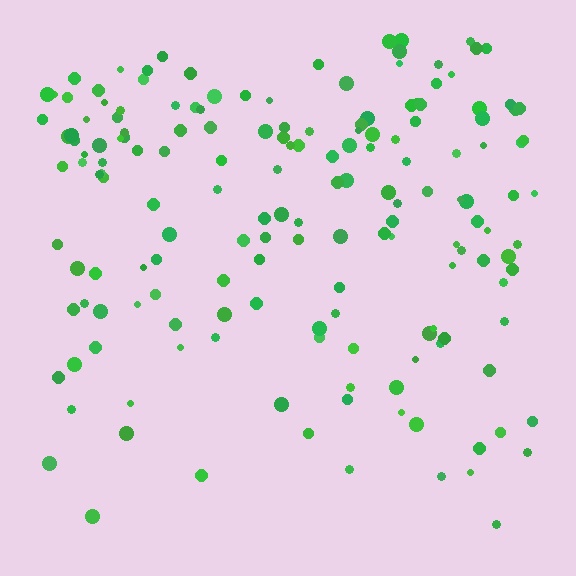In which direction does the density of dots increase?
From bottom to top, with the top side densest.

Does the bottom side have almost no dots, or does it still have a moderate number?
Still a moderate number, just noticeably fewer than the top.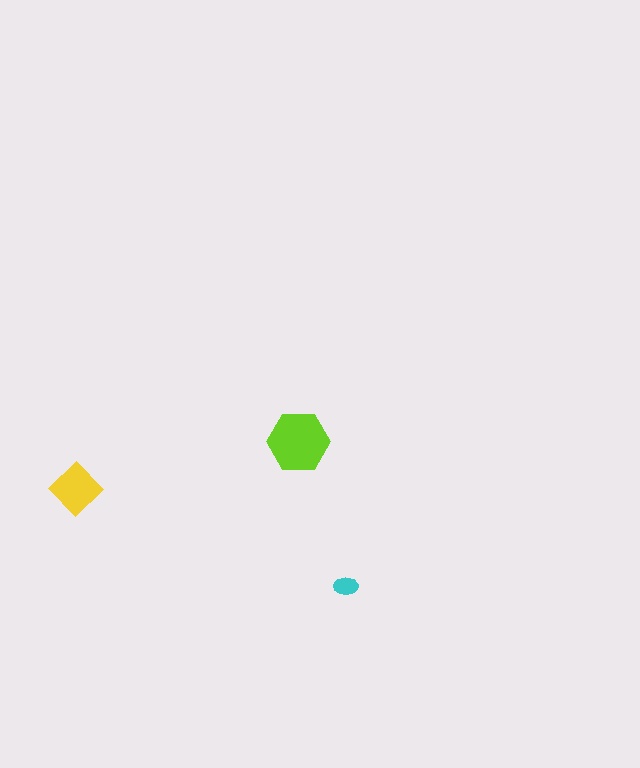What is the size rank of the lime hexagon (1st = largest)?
1st.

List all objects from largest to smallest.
The lime hexagon, the yellow diamond, the cyan ellipse.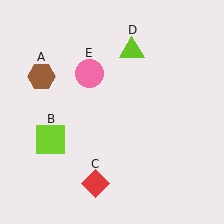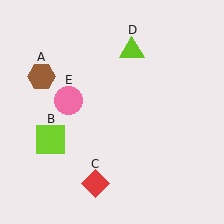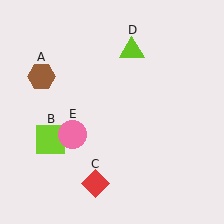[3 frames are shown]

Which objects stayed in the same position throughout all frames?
Brown hexagon (object A) and lime square (object B) and red diamond (object C) and lime triangle (object D) remained stationary.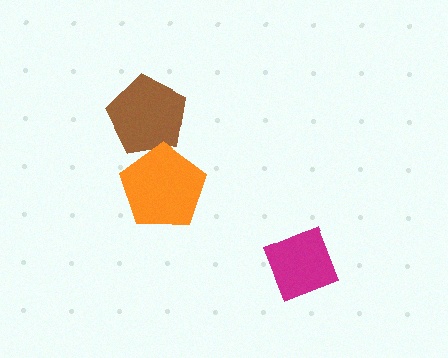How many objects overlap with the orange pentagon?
1 object overlaps with the orange pentagon.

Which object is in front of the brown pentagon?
The orange pentagon is in front of the brown pentagon.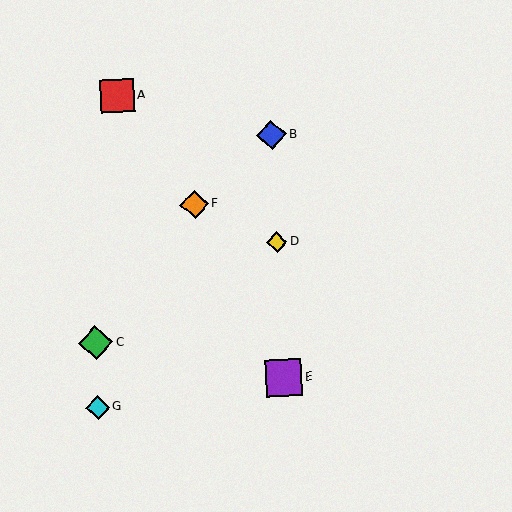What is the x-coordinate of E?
Object E is at x≈284.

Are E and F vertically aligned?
No, E is at x≈284 and F is at x≈194.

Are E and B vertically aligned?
Yes, both are at x≈284.